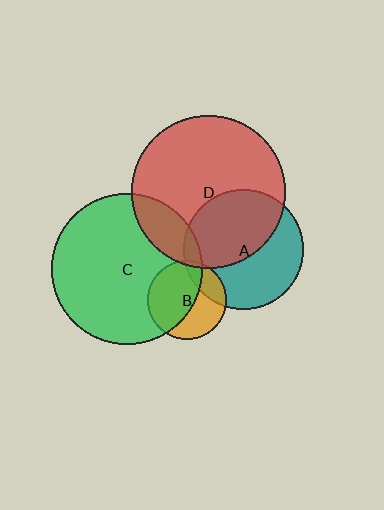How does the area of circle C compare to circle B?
Approximately 3.7 times.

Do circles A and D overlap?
Yes.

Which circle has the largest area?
Circle D (red).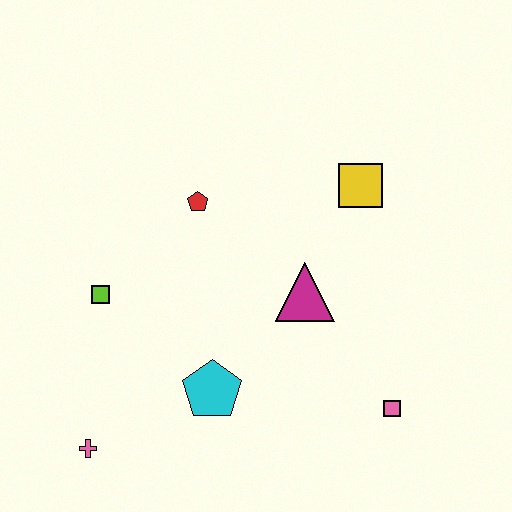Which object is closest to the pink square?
The magenta triangle is closest to the pink square.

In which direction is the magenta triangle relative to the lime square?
The magenta triangle is to the right of the lime square.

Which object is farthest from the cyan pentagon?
The yellow square is farthest from the cyan pentagon.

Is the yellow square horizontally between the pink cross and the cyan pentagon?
No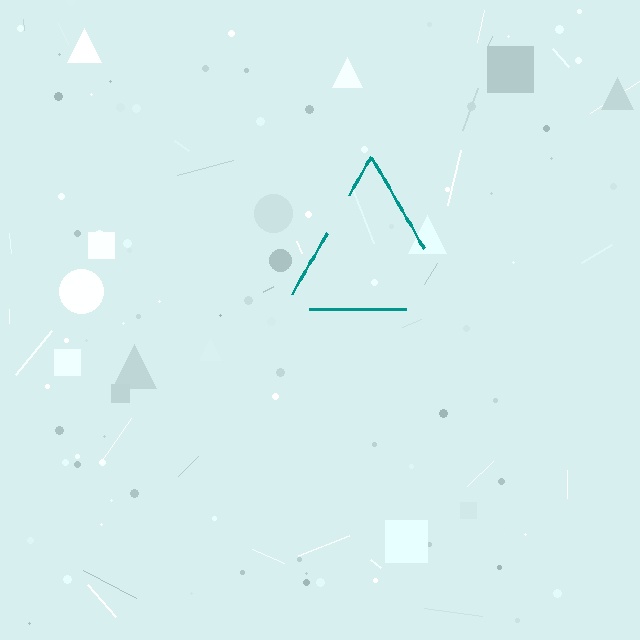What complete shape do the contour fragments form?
The contour fragments form a triangle.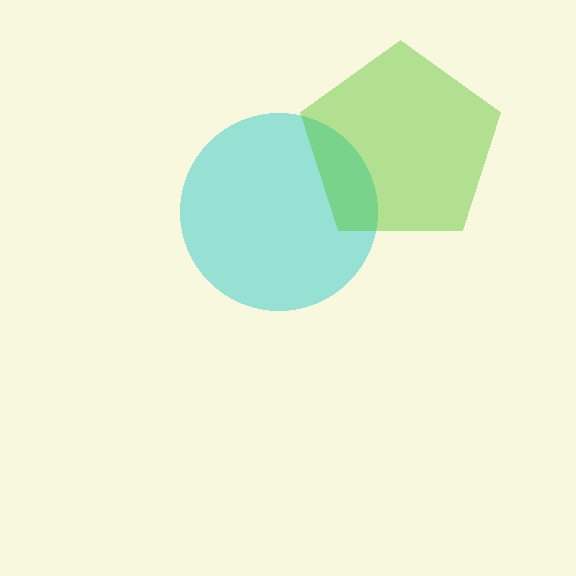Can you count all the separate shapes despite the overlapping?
Yes, there are 2 separate shapes.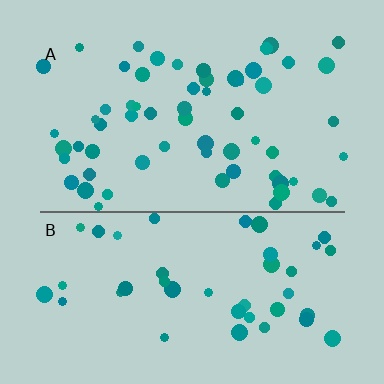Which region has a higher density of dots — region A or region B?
A (the top).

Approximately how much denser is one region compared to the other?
Approximately 1.4× — region A over region B.